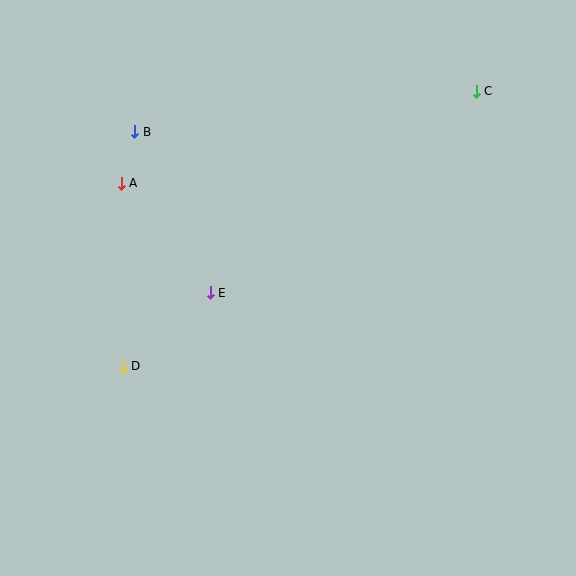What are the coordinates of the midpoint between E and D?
The midpoint between E and D is at (167, 330).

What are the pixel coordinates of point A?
Point A is at (121, 183).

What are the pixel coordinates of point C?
Point C is at (476, 91).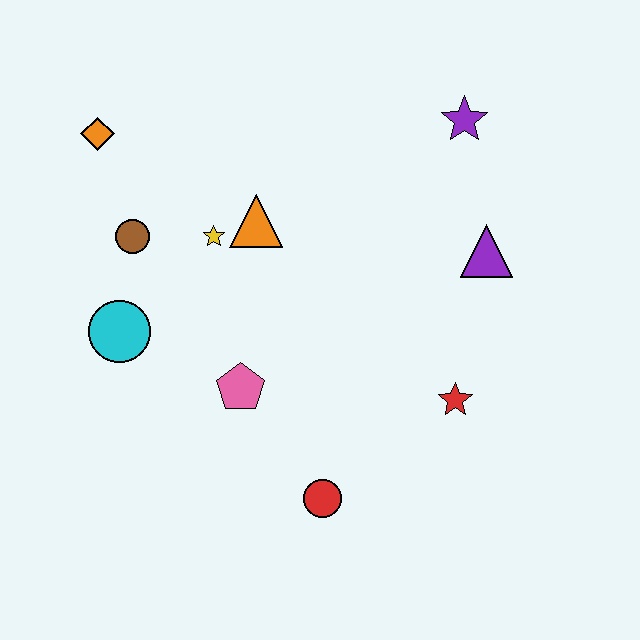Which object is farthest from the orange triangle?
The red circle is farthest from the orange triangle.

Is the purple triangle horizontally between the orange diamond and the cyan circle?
No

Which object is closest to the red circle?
The pink pentagon is closest to the red circle.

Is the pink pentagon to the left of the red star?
Yes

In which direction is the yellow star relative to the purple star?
The yellow star is to the left of the purple star.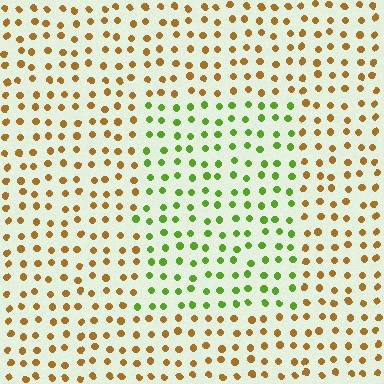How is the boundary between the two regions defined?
The boundary is defined purely by a slight shift in hue (about 62 degrees). Spacing, size, and orientation are identical on both sides.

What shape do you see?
I see a rectangle.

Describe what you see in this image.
The image is filled with small brown elements in a uniform arrangement. A rectangle-shaped region is visible where the elements are tinted to a slightly different hue, forming a subtle color boundary.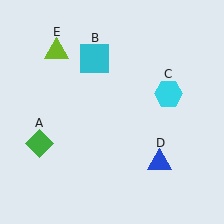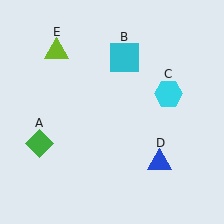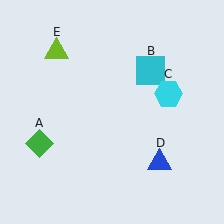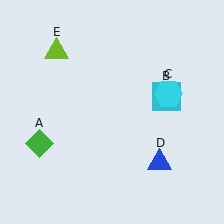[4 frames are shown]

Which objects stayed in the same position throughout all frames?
Green diamond (object A) and cyan hexagon (object C) and blue triangle (object D) and lime triangle (object E) remained stationary.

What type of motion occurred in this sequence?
The cyan square (object B) rotated clockwise around the center of the scene.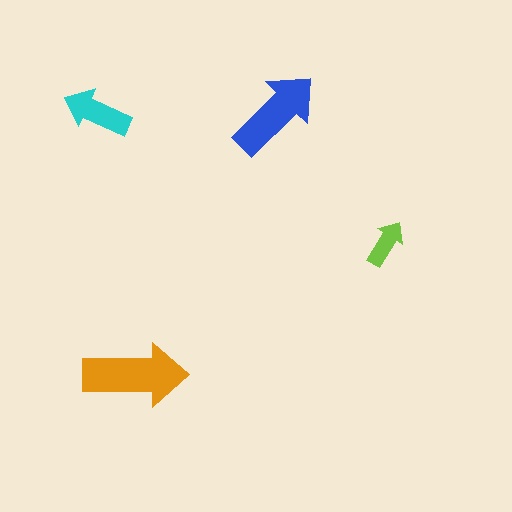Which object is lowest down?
The orange arrow is bottommost.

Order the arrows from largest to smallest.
the orange one, the blue one, the cyan one, the lime one.